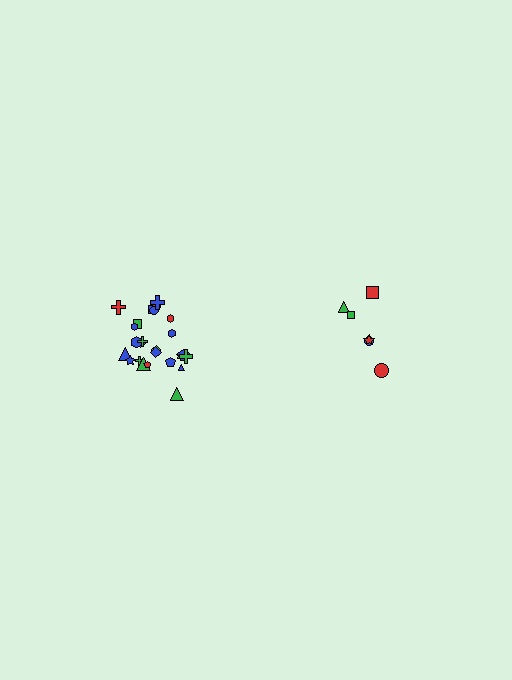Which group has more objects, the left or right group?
The left group.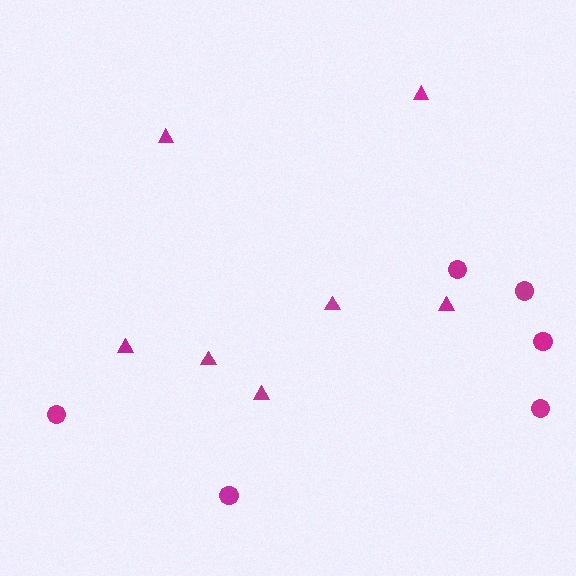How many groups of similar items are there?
There are 2 groups: one group of circles (6) and one group of triangles (7).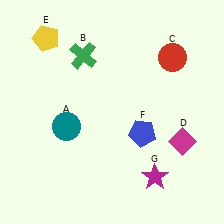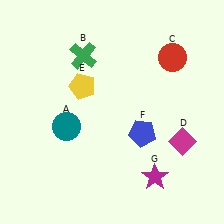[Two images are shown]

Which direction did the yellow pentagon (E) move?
The yellow pentagon (E) moved down.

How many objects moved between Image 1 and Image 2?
1 object moved between the two images.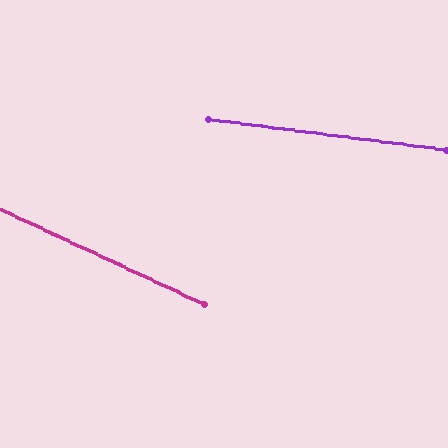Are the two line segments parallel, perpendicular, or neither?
Neither parallel nor perpendicular — they differ by about 18°.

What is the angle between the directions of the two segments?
Approximately 18 degrees.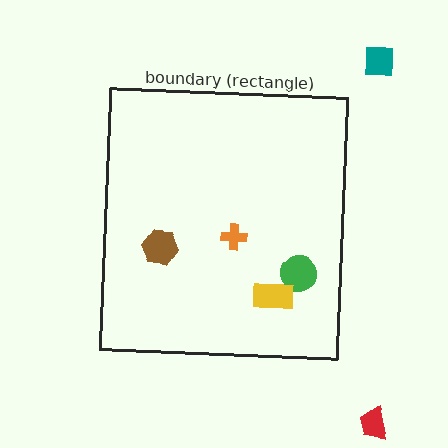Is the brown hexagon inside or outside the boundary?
Inside.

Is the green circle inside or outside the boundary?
Inside.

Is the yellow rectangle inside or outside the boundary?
Inside.